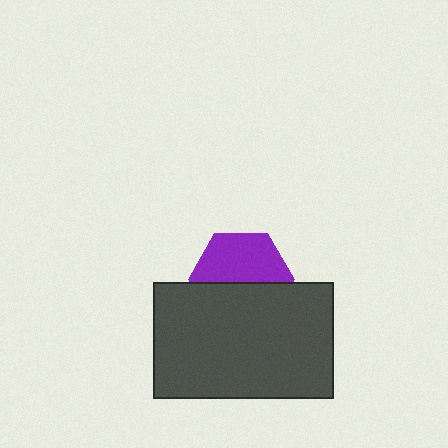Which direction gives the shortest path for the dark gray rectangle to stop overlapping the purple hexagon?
Moving down gives the shortest separation.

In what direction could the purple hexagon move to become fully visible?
The purple hexagon could move up. That would shift it out from behind the dark gray rectangle entirely.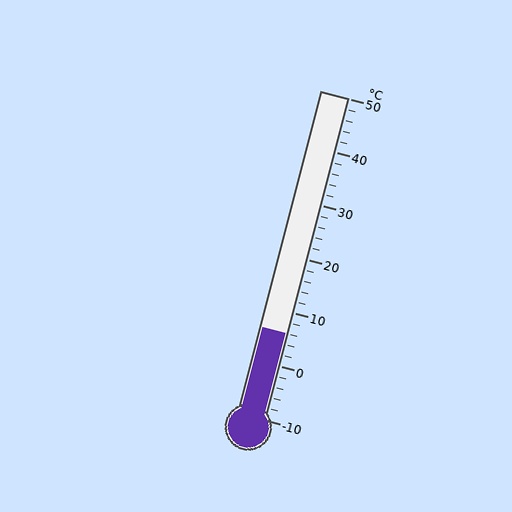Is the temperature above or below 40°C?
The temperature is below 40°C.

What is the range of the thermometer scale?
The thermometer scale ranges from -10°C to 50°C.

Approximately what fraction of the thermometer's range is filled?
The thermometer is filled to approximately 25% of its range.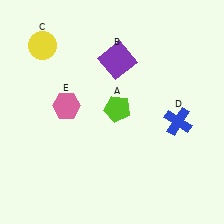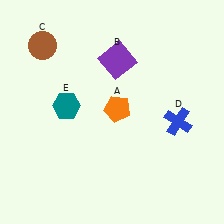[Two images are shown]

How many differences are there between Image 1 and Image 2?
There are 3 differences between the two images.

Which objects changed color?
A changed from lime to orange. C changed from yellow to brown. E changed from pink to teal.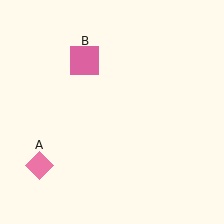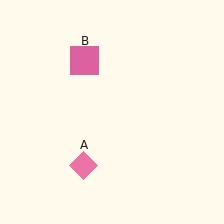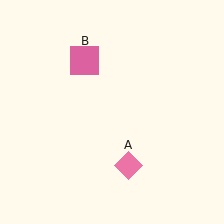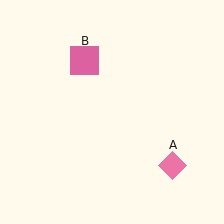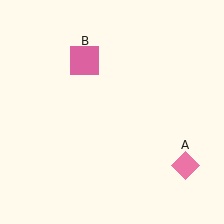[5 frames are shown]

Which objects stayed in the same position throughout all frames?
Pink square (object B) remained stationary.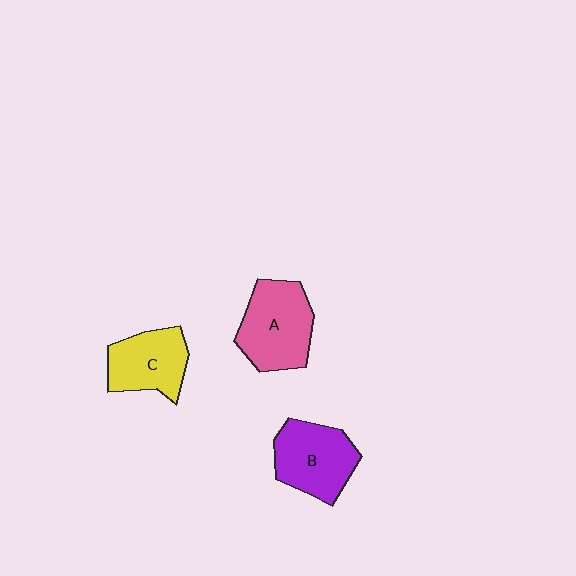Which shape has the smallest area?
Shape C (yellow).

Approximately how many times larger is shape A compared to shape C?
Approximately 1.2 times.